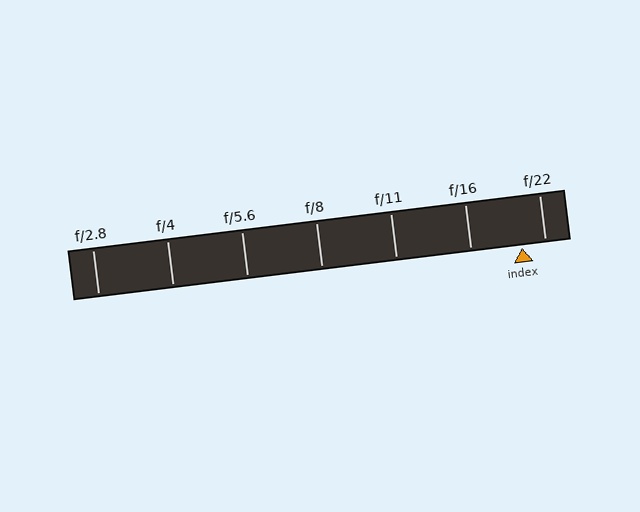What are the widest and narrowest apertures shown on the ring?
The widest aperture shown is f/2.8 and the narrowest is f/22.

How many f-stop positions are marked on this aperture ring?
There are 7 f-stop positions marked.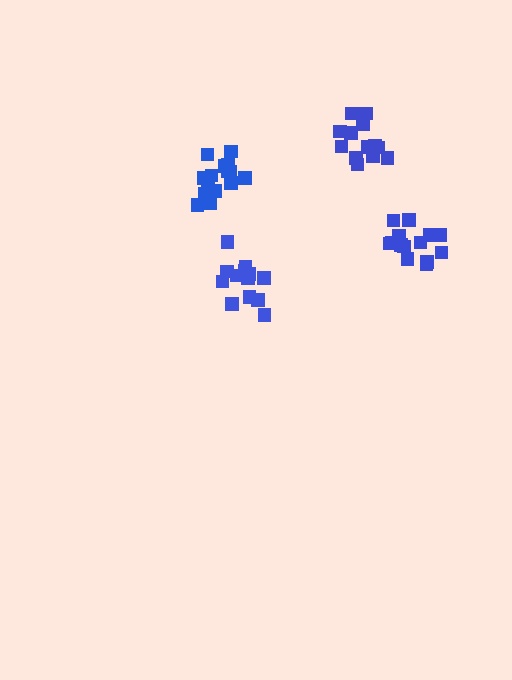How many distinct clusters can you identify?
There are 4 distinct clusters.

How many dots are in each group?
Group 1: 13 dots, Group 2: 15 dots, Group 3: 14 dots, Group 4: 13 dots (55 total).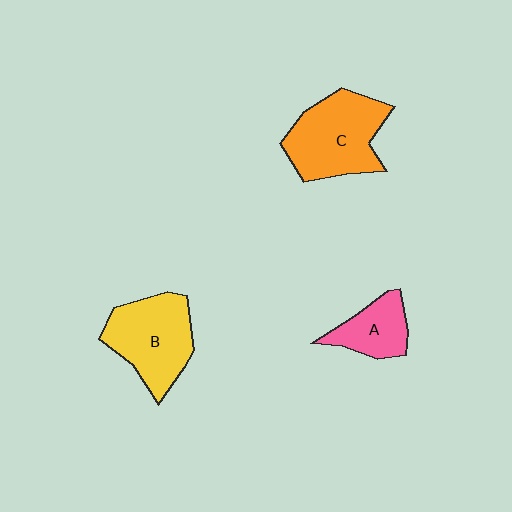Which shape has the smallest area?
Shape A (pink).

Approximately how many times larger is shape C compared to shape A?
Approximately 1.9 times.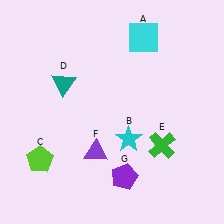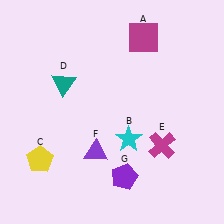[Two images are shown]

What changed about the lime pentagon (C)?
In Image 1, C is lime. In Image 2, it changed to yellow.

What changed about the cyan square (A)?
In Image 1, A is cyan. In Image 2, it changed to magenta.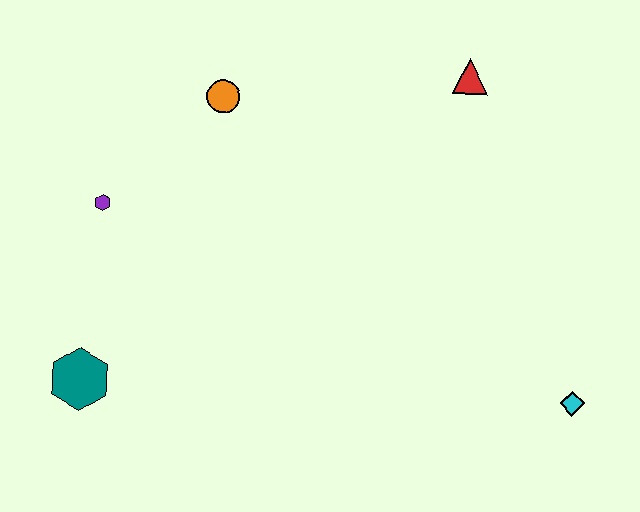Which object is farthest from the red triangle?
The teal hexagon is farthest from the red triangle.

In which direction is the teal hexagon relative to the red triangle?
The teal hexagon is to the left of the red triangle.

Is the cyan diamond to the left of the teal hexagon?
No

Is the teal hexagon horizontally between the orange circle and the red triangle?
No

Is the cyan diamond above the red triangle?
No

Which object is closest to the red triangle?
The orange circle is closest to the red triangle.